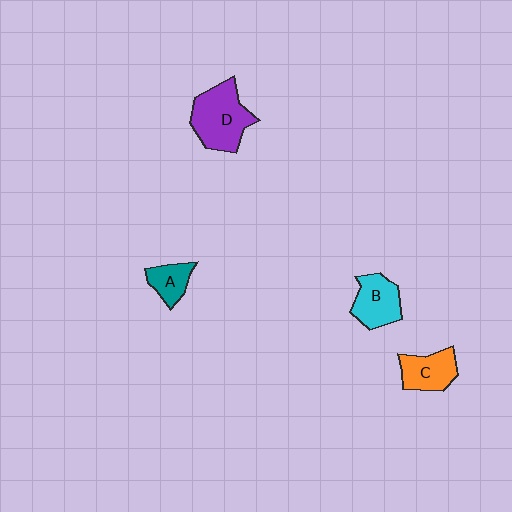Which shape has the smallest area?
Shape A (teal).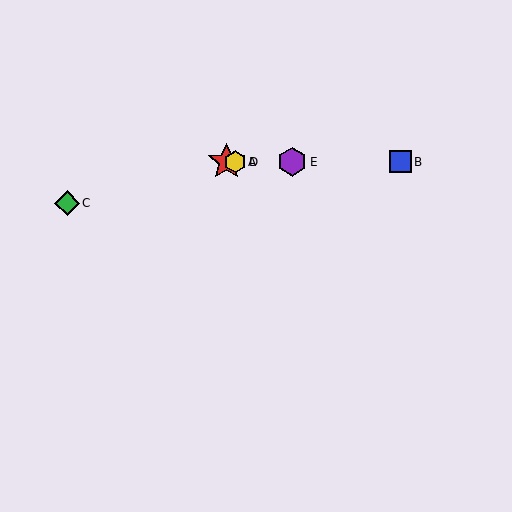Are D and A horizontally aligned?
Yes, both are at y≈162.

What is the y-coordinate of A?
Object A is at y≈162.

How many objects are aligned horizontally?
4 objects (A, B, D, E) are aligned horizontally.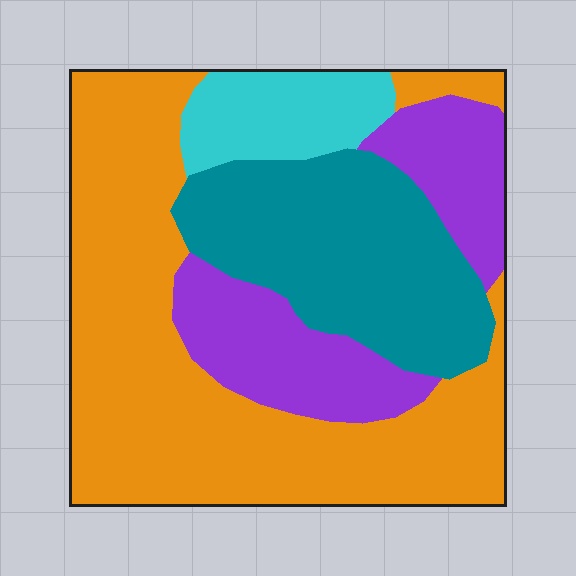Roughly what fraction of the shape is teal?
Teal covers about 25% of the shape.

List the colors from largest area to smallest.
From largest to smallest: orange, teal, purple, cyan.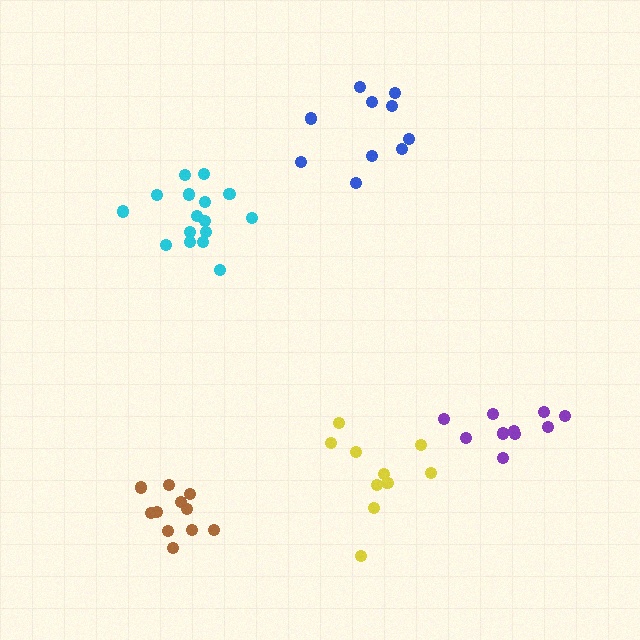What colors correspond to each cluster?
The clusters are colored: cyan, purple, yellow, blue, brown.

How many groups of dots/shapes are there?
There are 5 groups.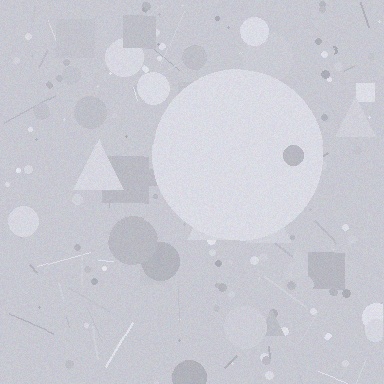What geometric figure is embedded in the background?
A circle is embedded in the background.